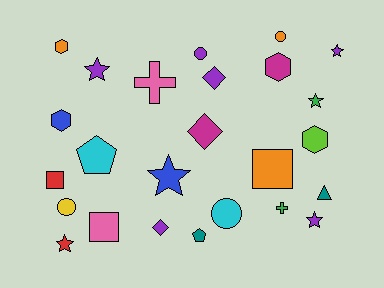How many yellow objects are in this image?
There is 1 yellow object.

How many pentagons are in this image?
There are 2 pentagons.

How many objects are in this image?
There are 25 objects.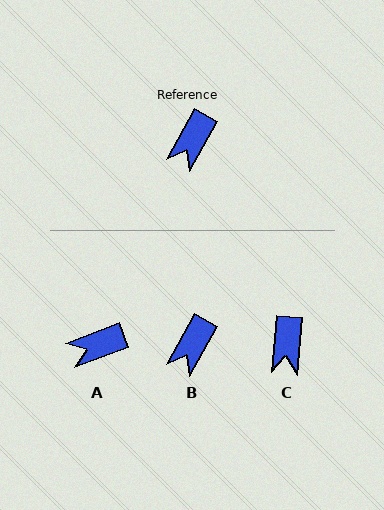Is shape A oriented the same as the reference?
No, it is off by about 41 degrees.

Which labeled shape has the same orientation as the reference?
B.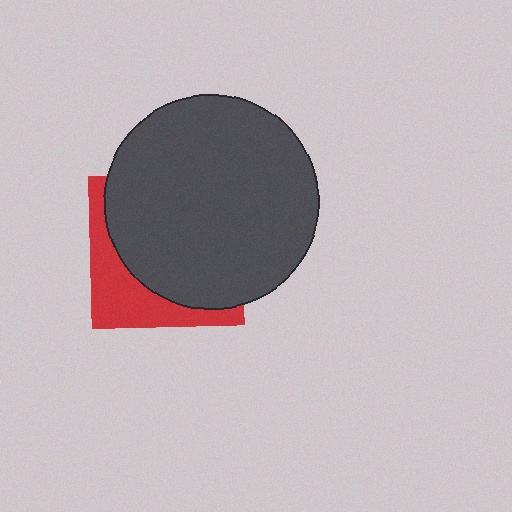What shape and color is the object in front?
The object in front is a dark gray circle.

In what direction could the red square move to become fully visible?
The red square could move toward the lower-left. That would shift it out from behind the dark gray circle entirely.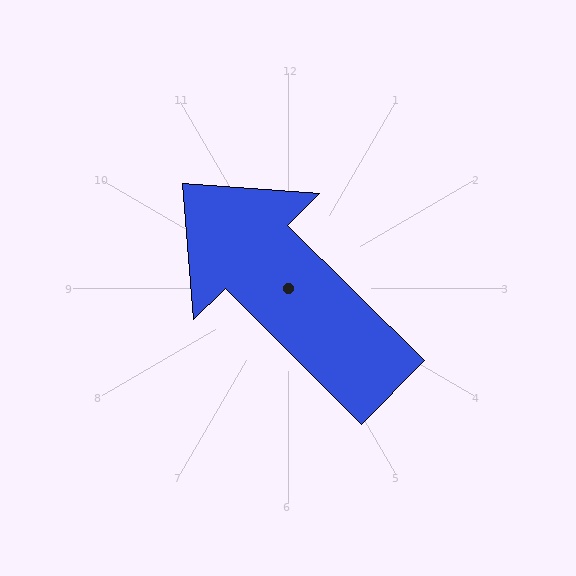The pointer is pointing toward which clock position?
Roughly 10 o'clock.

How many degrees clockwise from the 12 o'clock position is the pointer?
Approximately 315 degrees.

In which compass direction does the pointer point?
Northwest.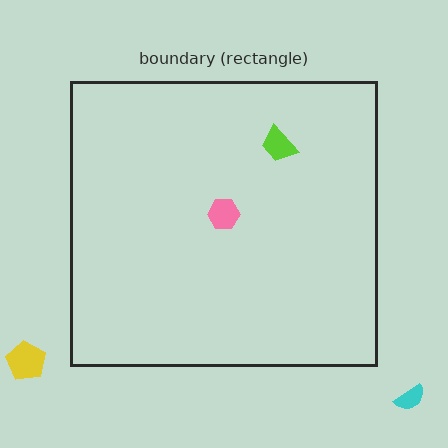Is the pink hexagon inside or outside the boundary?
Inside.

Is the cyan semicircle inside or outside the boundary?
Outside.